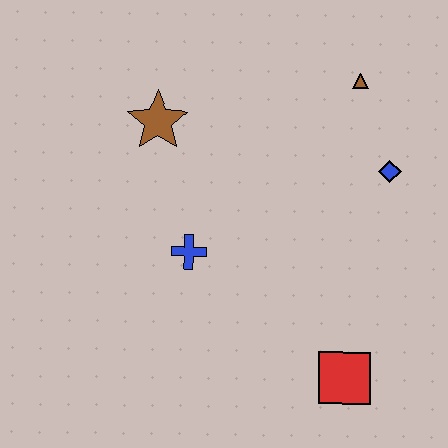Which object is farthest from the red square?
The brown star is farthest from the red square.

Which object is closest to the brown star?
The blue cross is closest to the brown star.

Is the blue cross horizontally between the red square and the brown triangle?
No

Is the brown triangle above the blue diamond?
Yes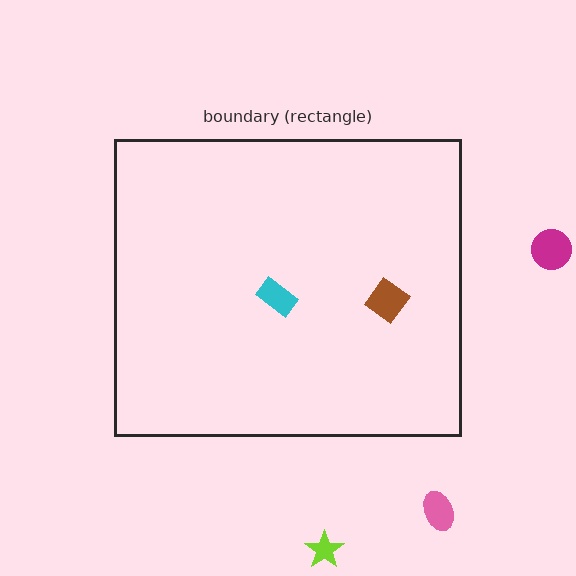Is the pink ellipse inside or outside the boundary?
Outside.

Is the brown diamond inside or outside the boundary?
Inside.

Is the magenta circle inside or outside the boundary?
Outside.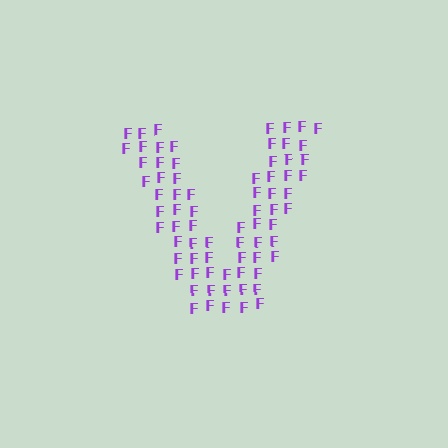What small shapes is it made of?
It is made of small letter F's.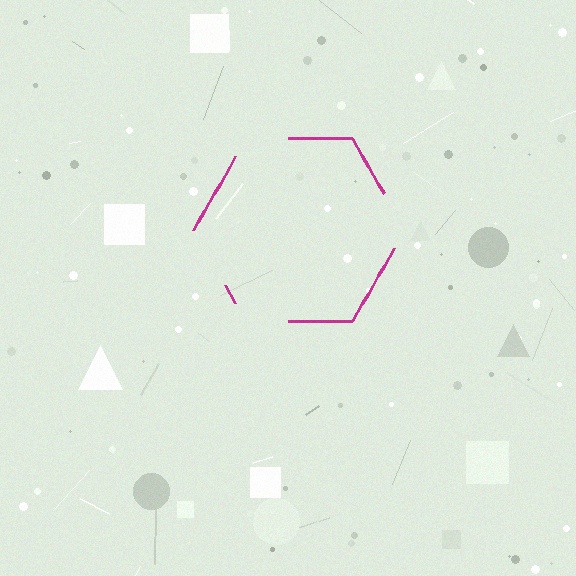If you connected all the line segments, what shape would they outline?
They would outline a hexagon.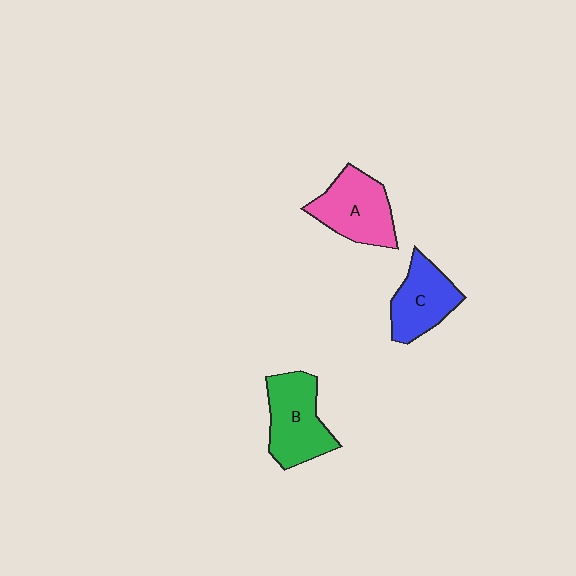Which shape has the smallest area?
Shape C (blue).